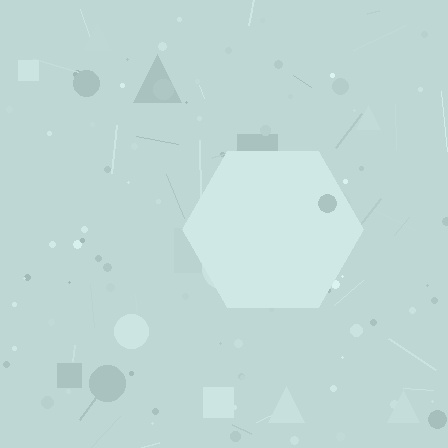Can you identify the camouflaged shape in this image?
The camouflaged shape is a hexagon.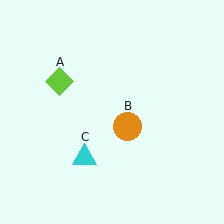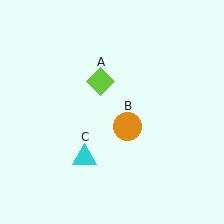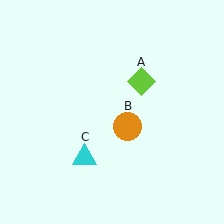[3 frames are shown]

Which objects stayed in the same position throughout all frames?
Orange circle (object B) and cyan triangle (object C) remained stationary.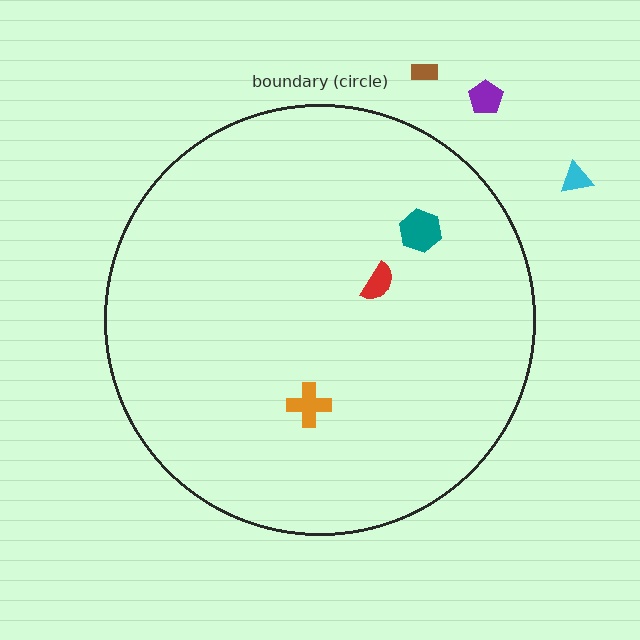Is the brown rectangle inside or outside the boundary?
Outside.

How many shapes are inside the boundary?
3 inside, 3 outside.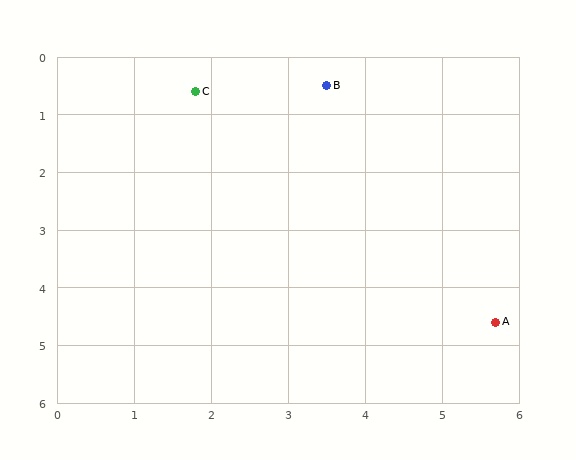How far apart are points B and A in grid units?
Points B and A are about 4.7 grid units apart.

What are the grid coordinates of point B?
Point B is at approximately (3.5, 0.5).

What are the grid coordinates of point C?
Point C is at approximately (1.8, 0.6).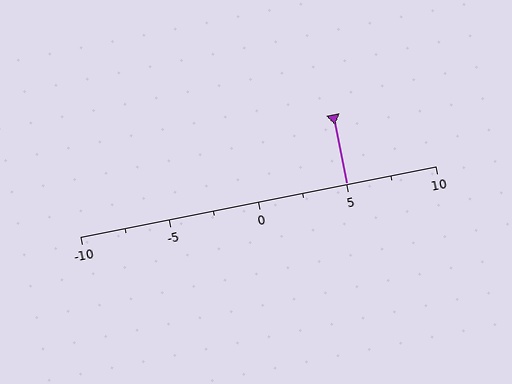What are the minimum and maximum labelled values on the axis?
The axis runs from -10 to 10.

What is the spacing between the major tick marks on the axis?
The major ticks are spaced 5 apart.